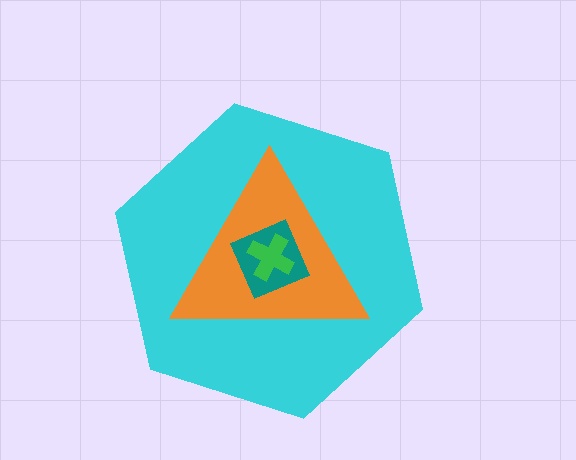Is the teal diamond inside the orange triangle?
Yes.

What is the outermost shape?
The cyan hexagon.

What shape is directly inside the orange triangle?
The teal diamond.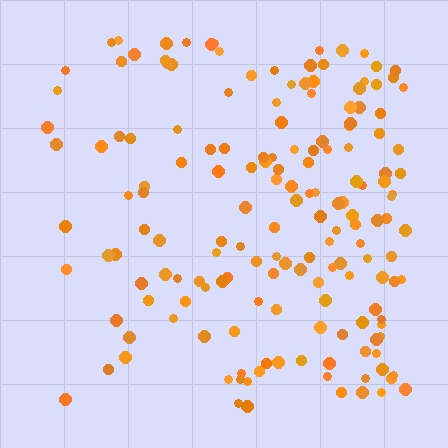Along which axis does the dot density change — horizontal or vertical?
Horizontal.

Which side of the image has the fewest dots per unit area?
The left.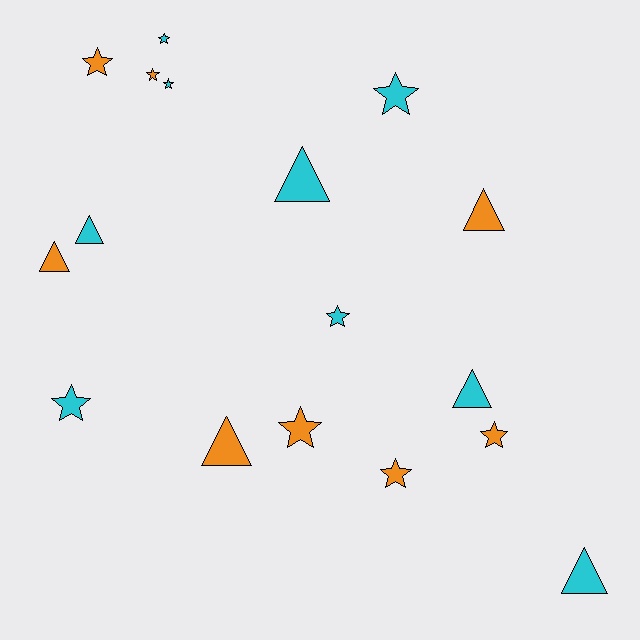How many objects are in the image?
There are 17 objects.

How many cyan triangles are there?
There are 4 cyan triangles.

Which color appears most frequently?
Cyan, with 9 objects.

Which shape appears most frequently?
Star, with 10 objects.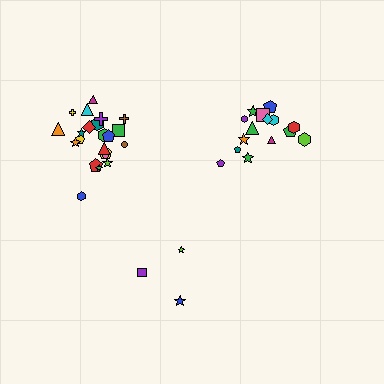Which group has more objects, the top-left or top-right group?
The top-left group.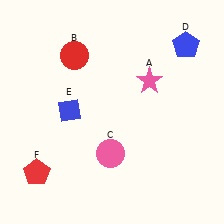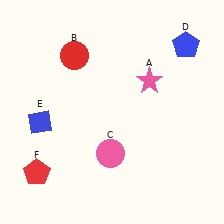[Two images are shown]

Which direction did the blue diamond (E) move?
The blue diamond (E) moved left.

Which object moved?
The blue diamond (E) moved left.